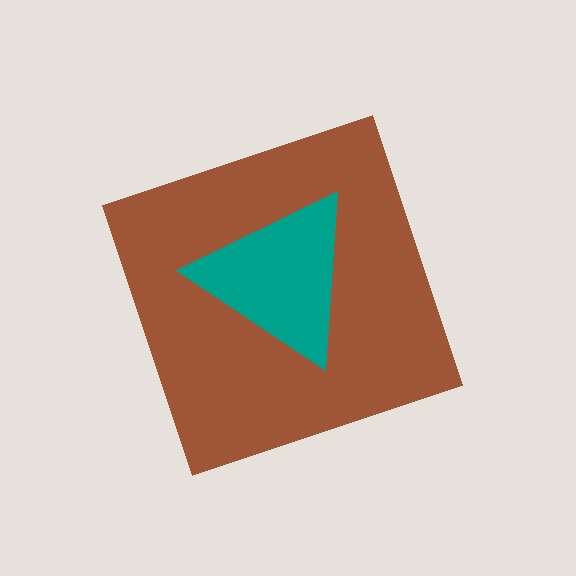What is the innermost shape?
The teal triangle.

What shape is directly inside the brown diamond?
The teal triangle.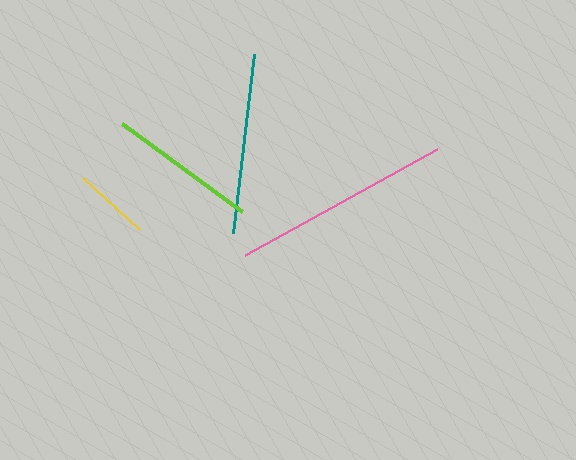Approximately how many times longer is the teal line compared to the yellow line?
The teal line is approximately 2.3 times the length of the yellow line.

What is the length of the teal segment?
The teal segment is approximately 180 pixels long.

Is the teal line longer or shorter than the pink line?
The pink line is longer than the teal line.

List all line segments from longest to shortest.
From longest to shortest: pink, teal, lime, yellow.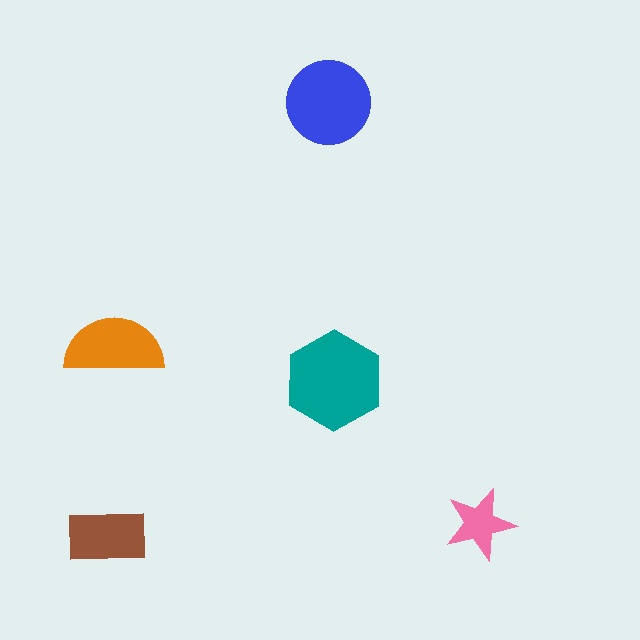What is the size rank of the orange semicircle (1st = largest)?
3rd.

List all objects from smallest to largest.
The pink star, the brown rectangle, the orange semicircle, the blue circle, the teal hexagon.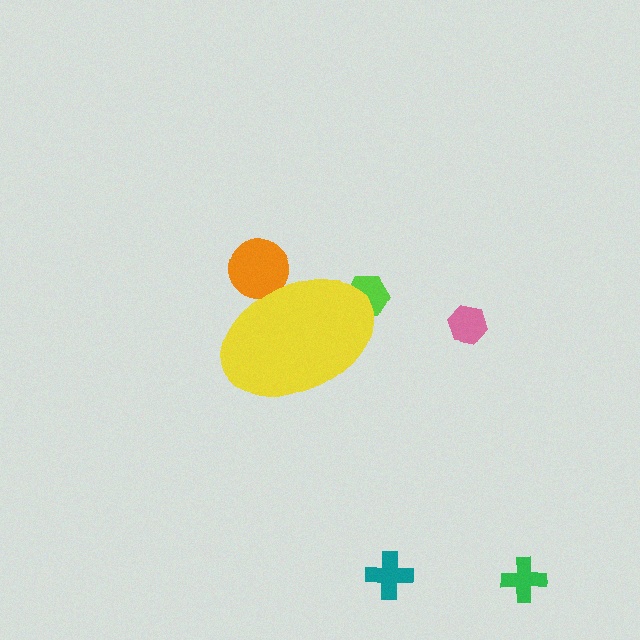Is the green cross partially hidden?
No, the green cross is fully visible.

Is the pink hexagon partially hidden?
No, the pink hexagon is fully visible.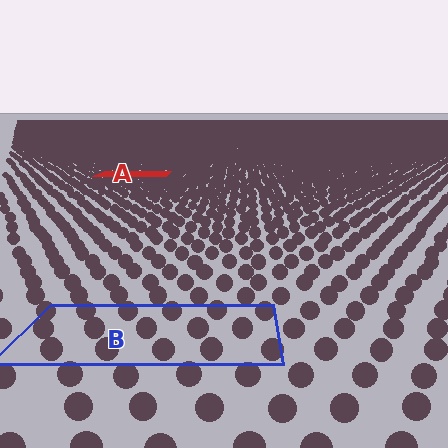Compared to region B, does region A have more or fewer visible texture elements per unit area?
Region A has more texture elements per unit area — they are packed more densely because it is farther away.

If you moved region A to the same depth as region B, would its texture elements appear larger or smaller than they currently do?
They would appear larger. At a closer depth, the same texture elements are projected at a bigger on-screen size.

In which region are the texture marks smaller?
The texture marks are smaller in region A, because it is farther away.